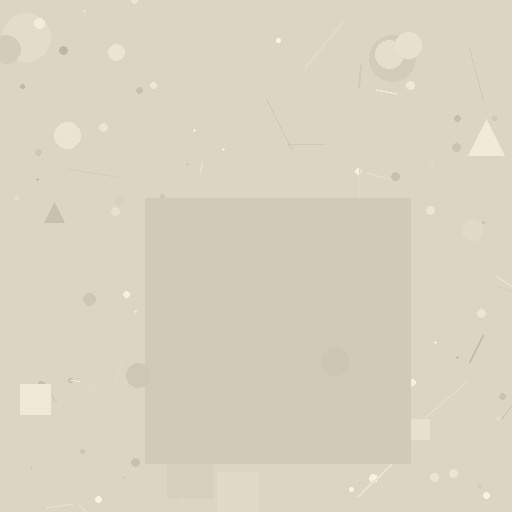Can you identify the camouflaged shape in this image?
The camouflaged shape is a square.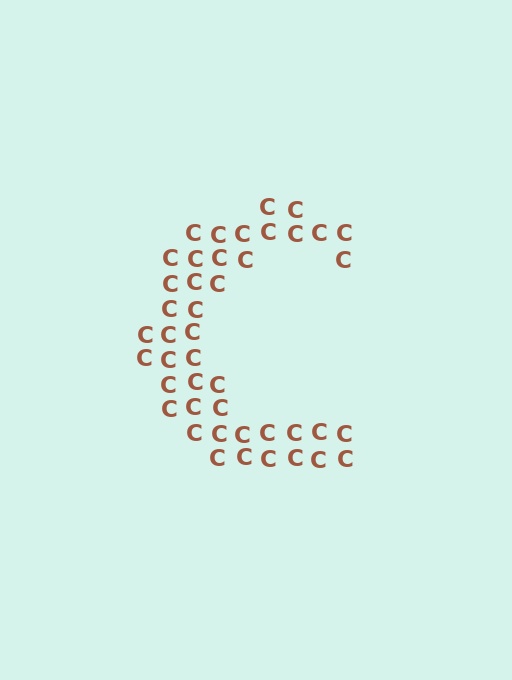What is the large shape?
The large shape is the letter C.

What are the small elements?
The small elements are letter C's.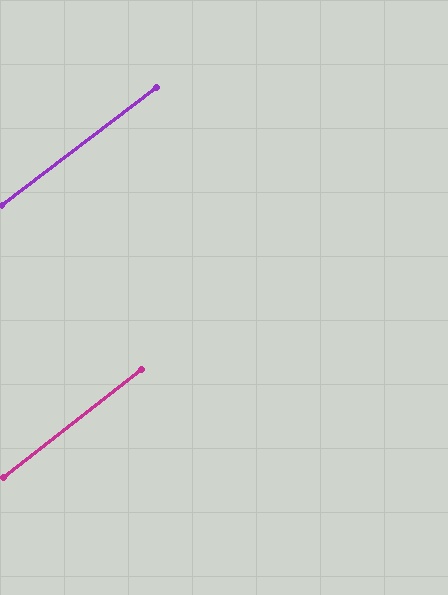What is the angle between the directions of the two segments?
Approximately 0 degrees.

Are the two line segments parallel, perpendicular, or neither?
Parallel — their directions differ by only 0.5°.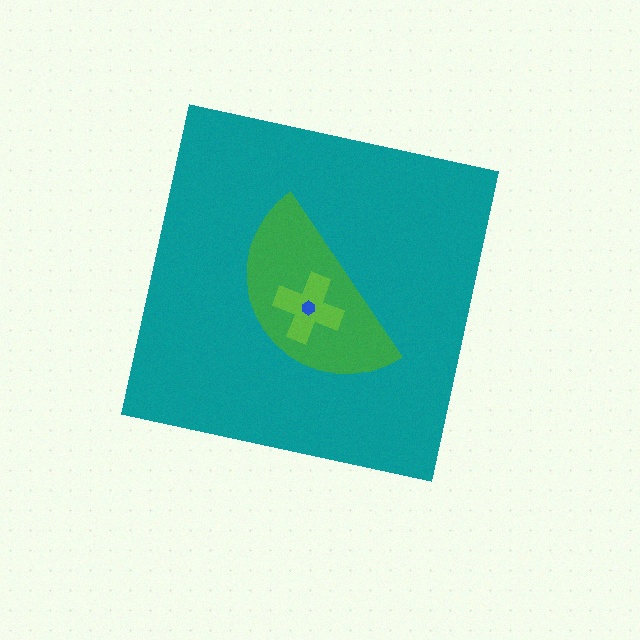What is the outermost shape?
The teal square.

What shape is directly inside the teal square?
The green semicircle.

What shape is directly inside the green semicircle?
The lime cross.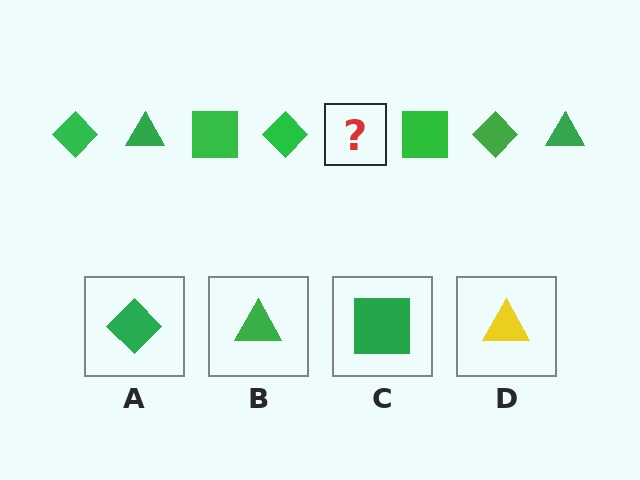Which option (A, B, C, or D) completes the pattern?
B.